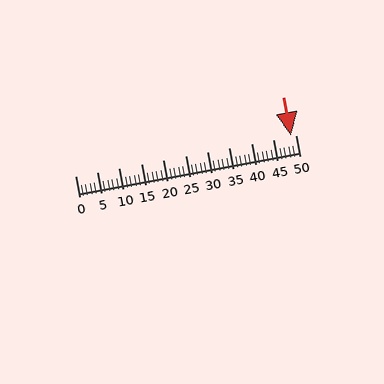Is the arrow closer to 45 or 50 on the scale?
The arrow is closer to 50.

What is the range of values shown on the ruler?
The ruler shows values from 0 to 50.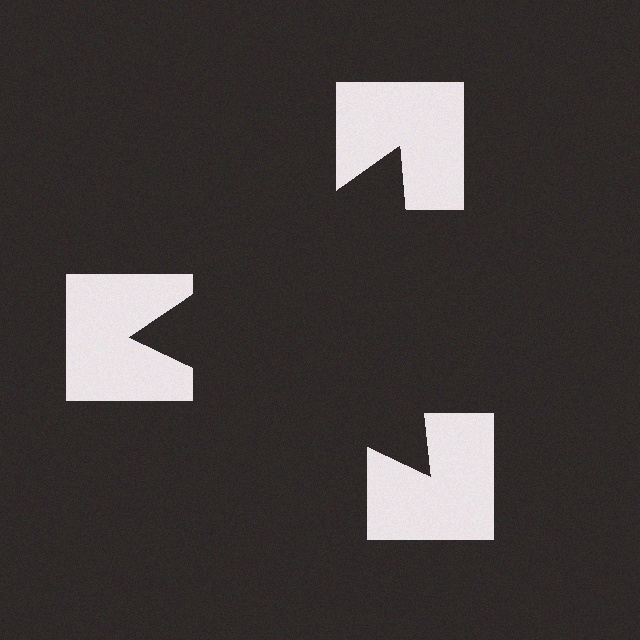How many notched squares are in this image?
There are 3 — one at each vertex of the illusory triangle.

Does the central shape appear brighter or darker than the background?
It typically appears slightly darker than the background, even though no actual brightness change is drawn.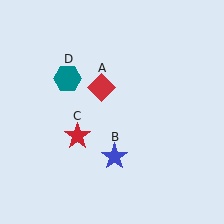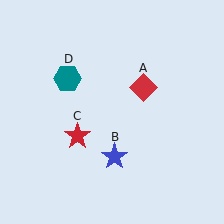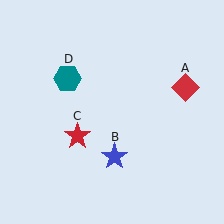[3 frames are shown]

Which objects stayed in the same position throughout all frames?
Blue star (object B) and red star (object C) and teal hexagon (object D) remained stationary.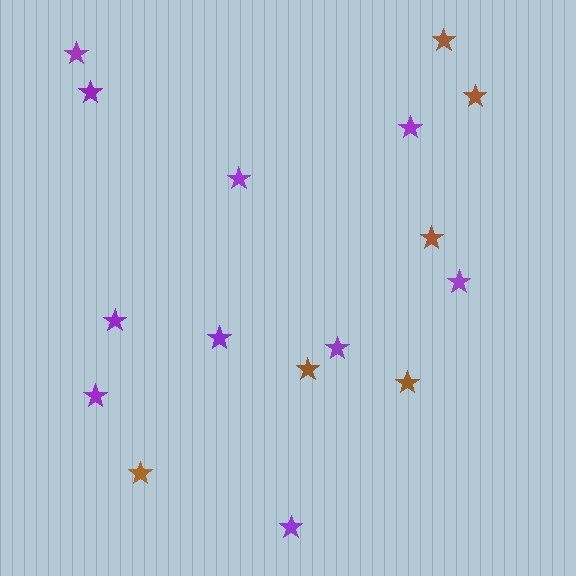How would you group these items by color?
There are 2 groups: one group of brown stars (6) and one group of purple stars (10).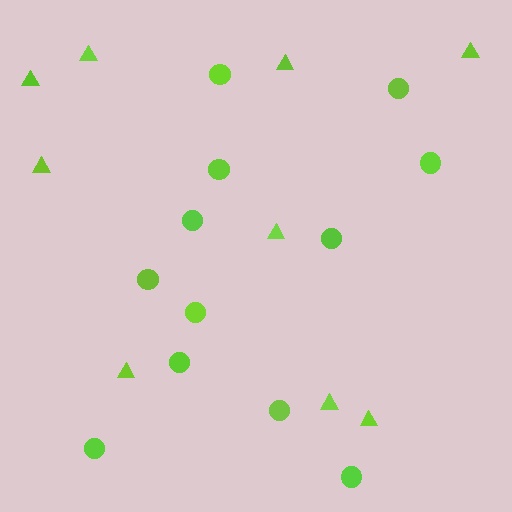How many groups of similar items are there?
There are 2 groups: one group of circles (12) and one group of triangles (9).